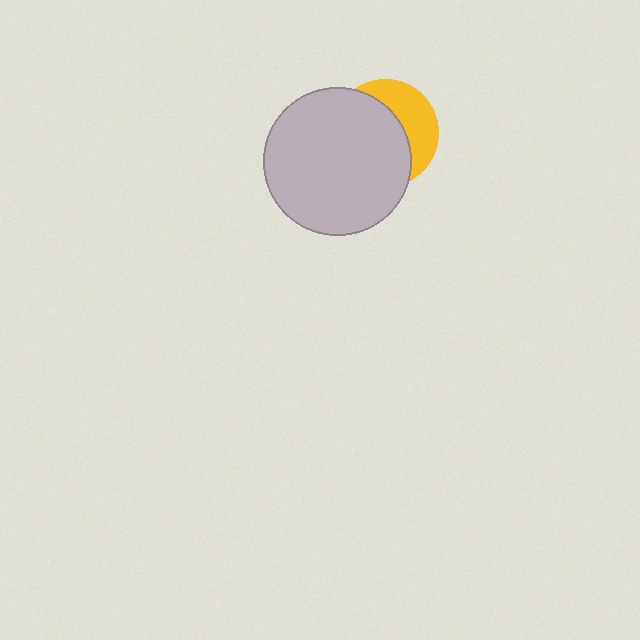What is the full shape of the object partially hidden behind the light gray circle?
The partially hidden object is a yellow circle.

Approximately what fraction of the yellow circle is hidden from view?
Roughly 64% of the yellow circle is hidden behind the light gray circle.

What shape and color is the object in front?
The object in front is a light gray circle.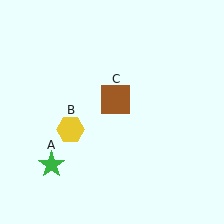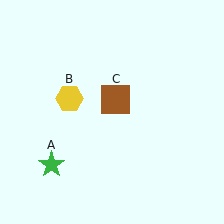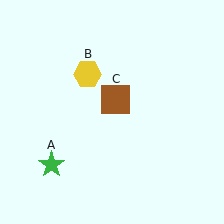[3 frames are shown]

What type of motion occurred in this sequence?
The yellow hexagon (object B) rotated clockwise around the center of the scene.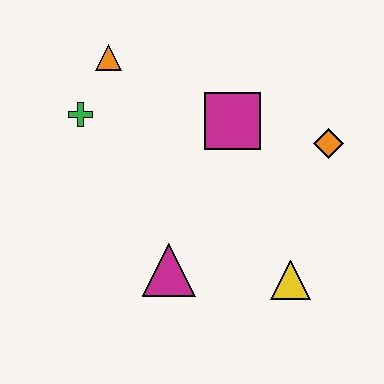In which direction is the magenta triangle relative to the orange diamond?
The magenta triangle is to the left of the orange diamond.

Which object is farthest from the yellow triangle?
The orange triangle is farthest from the yellow triangle.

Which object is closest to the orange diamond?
The magenta square is closest to the orange diamond.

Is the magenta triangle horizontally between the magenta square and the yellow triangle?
No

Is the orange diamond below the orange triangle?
Yes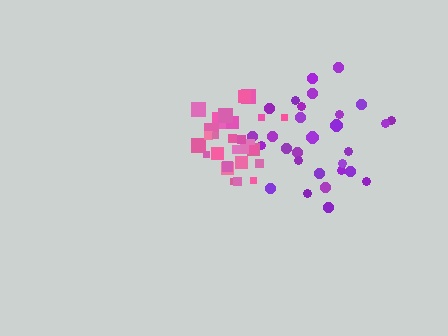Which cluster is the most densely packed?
Pink.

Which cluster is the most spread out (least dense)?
Purple.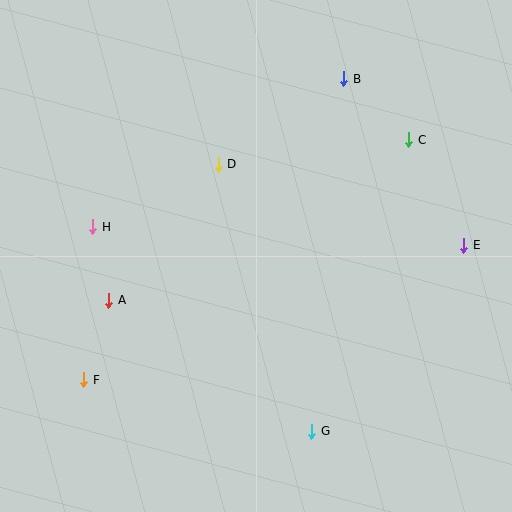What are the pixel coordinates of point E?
Point E is at (464, 245).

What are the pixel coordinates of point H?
Point H is at (93, 227).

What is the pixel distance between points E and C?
The distance between E and C is 119 pixels.